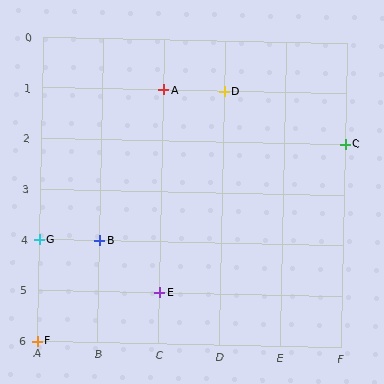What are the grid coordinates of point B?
Point B is at grid coordinates (B, 4).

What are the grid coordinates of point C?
Point C is at grid coordinates (F, 2).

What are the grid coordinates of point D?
Point D is at grid coordinates (D, 1).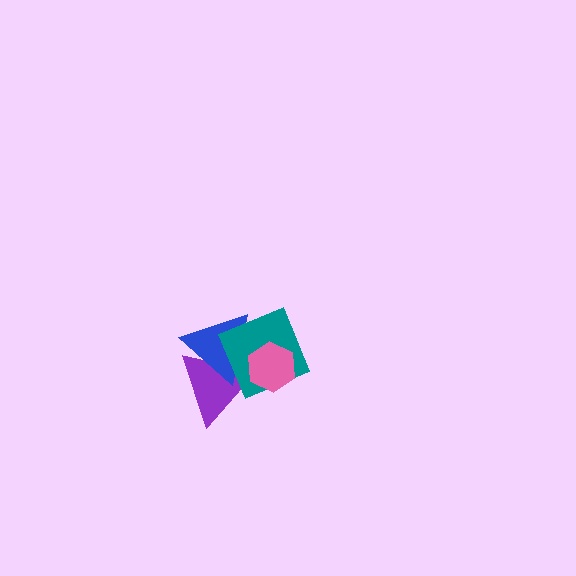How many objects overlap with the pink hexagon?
3 objects overlap with the pink hexagon.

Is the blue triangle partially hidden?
Yes, it is partially covered by another shape.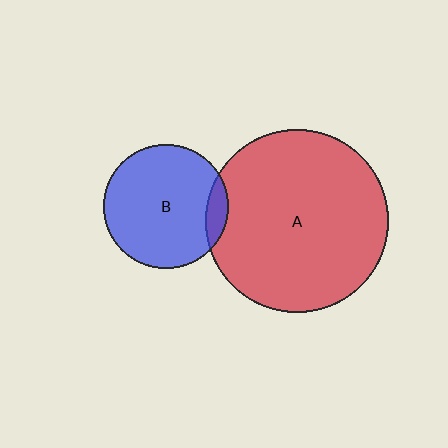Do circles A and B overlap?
Yes.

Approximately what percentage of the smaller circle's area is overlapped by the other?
Approximately 10%.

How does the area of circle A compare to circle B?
Approximately 2.2 times.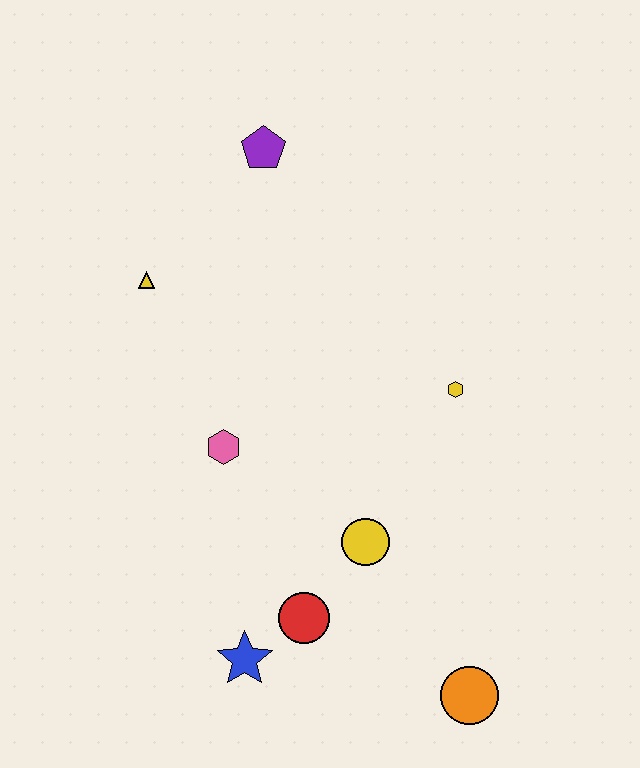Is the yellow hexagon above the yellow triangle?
No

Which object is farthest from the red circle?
The purple pentagon is farthest from the red circle.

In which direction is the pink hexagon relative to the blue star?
The pink hexagon is above the blue star.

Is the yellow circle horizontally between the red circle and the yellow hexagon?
Yes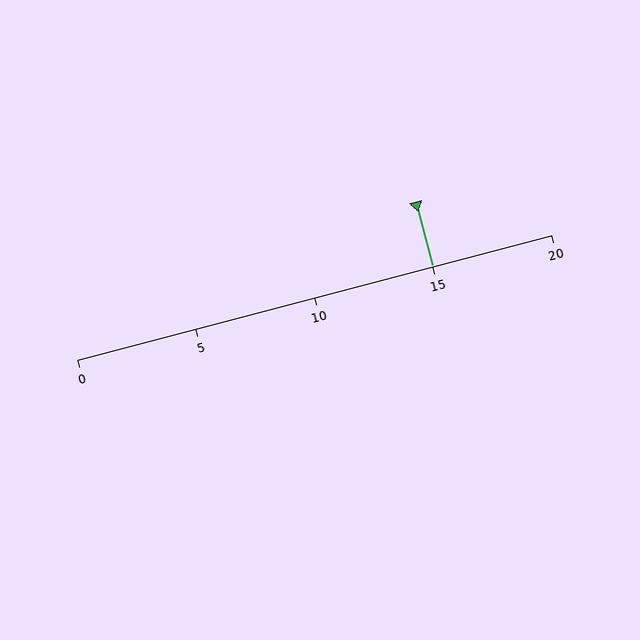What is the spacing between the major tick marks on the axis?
The major ticks are spaced 5 apart.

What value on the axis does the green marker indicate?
The marker indicates approximately 15.